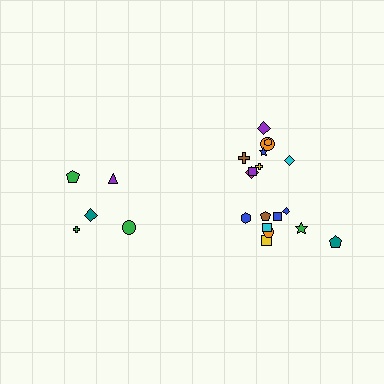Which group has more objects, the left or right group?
The right group.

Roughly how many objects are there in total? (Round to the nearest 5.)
Roughly 25 objects in total.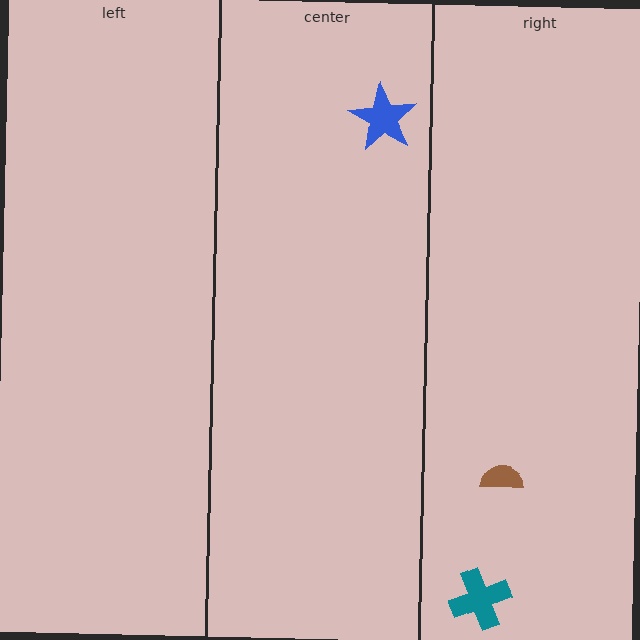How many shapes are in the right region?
2.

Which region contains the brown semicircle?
The right region.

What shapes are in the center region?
The blue star.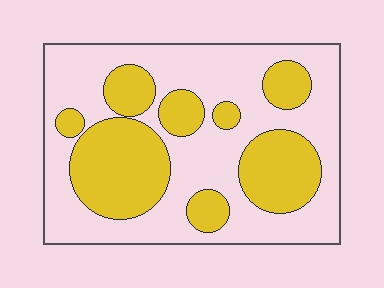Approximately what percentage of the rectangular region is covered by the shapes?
Approximately 40%.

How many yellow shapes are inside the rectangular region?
8.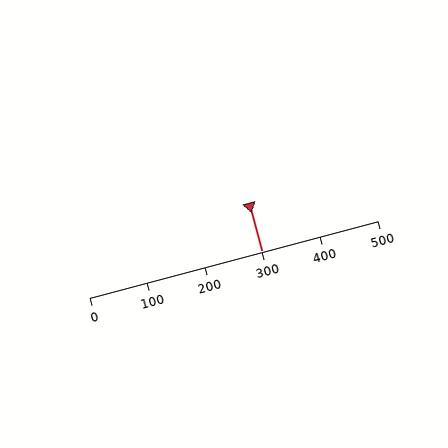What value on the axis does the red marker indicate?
The marker indicates approximately 300.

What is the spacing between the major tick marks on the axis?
The major ticks are spaced 100 apart.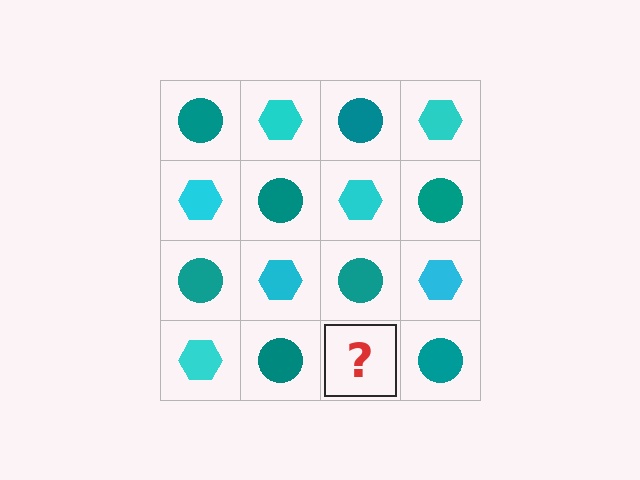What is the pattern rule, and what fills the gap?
The rule is that it alternates teal circle and cyan hexagon in a checkerboard pattern. The gap should be filled with a cyan hexagon.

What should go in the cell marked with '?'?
The missing cell should contain a cyan hexagon.